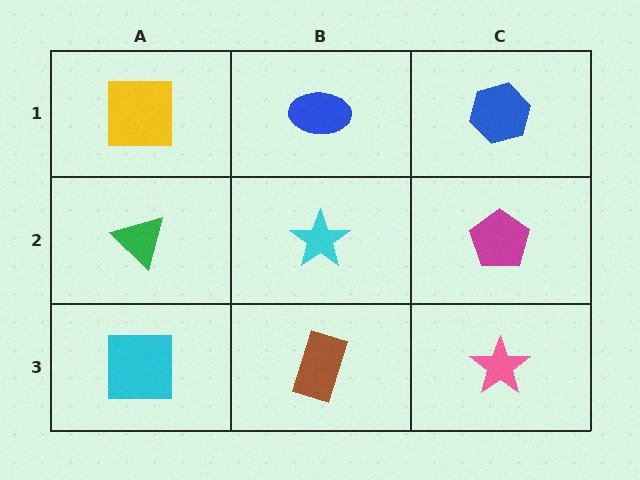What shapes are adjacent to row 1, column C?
A magenta pentagon (row 2, column C), a blue ellipse (row 1, column B).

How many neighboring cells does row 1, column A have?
2.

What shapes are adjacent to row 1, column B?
A cyan star (row 2, column B), a yellow square (row 1, column A), a blue hexagon (row 1, column C).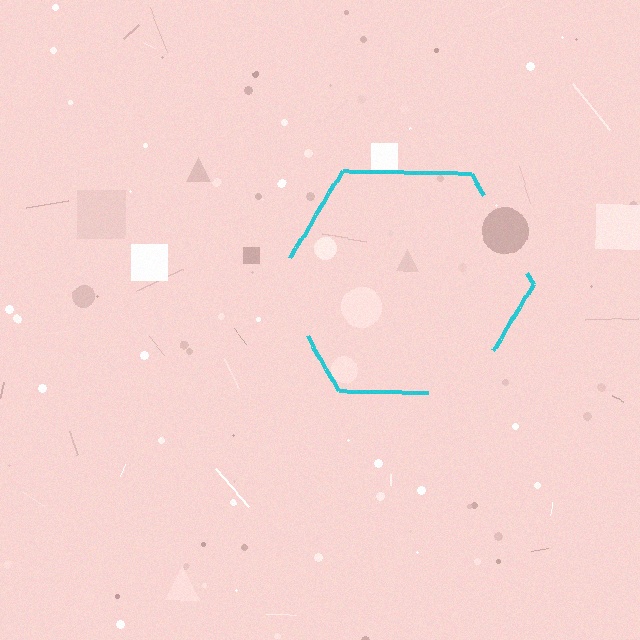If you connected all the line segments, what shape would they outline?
They would outline a hexagon.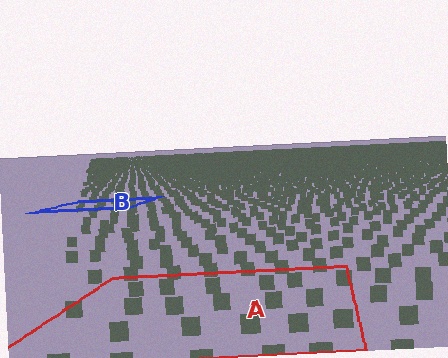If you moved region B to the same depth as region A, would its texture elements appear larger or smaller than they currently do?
They would appear larger. At a closer depth, the same texture elements are projected at a bigger on-screen size.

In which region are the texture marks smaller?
The texture marks are smaller in region B, because it is farther away.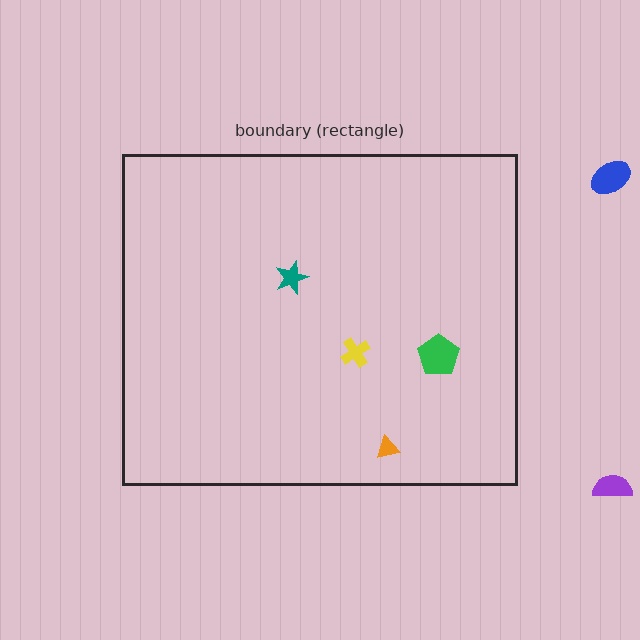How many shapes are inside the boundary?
4 inside, 2 outside.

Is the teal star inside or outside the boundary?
Inside.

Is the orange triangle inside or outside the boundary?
Inside.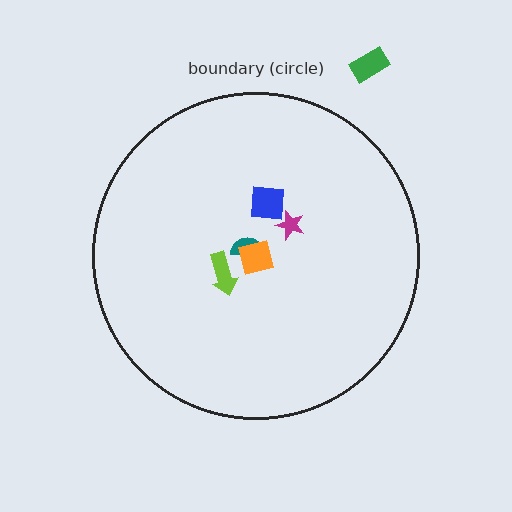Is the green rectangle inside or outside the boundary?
Outside.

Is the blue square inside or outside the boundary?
Inside.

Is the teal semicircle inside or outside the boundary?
Inside.